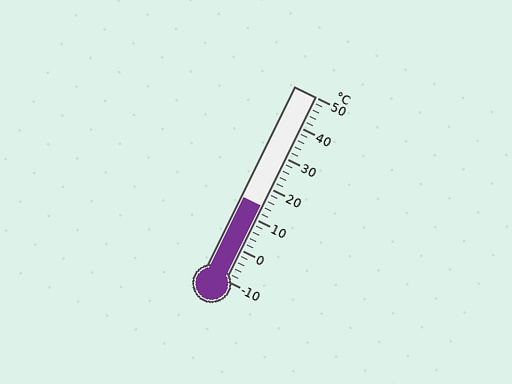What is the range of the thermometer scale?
The thermometer scale ranges from -10°C to 50°C.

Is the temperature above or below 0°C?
The temperature is above 0°C.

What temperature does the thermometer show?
The thermometer shows approximately 14°C.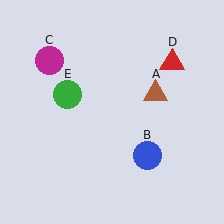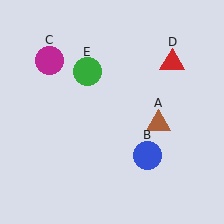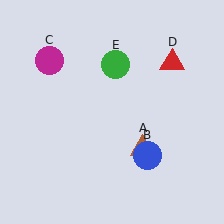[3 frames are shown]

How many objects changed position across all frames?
2 objects changed position: brown triangle (object A), green circle (object E).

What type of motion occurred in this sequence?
The brown triangle (object A), green circle (object E) rotated clockwise around the center of the scene.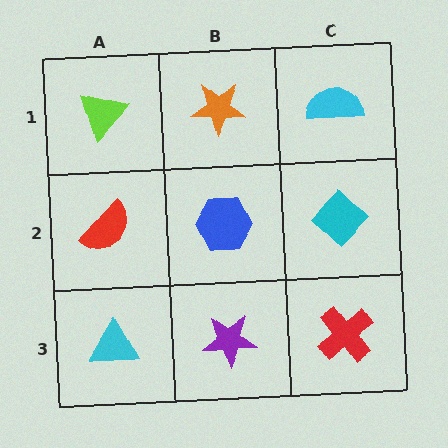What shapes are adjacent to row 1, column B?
A blue hexagon (row 2, column B), a lime triangle (row 1, column A), a cyan semicircle (row 1, column C).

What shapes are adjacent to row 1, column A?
A red semicircle (row 2, column A), an orange star (row 1, column B).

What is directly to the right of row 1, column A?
An orange star.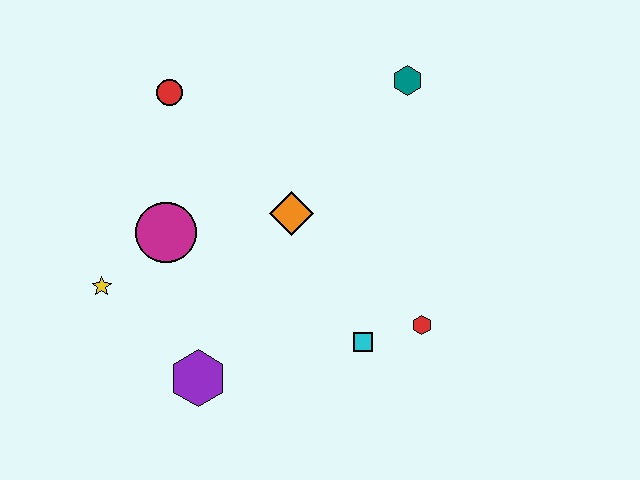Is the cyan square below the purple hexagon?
No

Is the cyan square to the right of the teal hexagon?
No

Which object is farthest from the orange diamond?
The yellow star is farthest from the orange diamond.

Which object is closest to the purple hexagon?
The yellow star is closest to the purple hexagon.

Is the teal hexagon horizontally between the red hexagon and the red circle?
Yes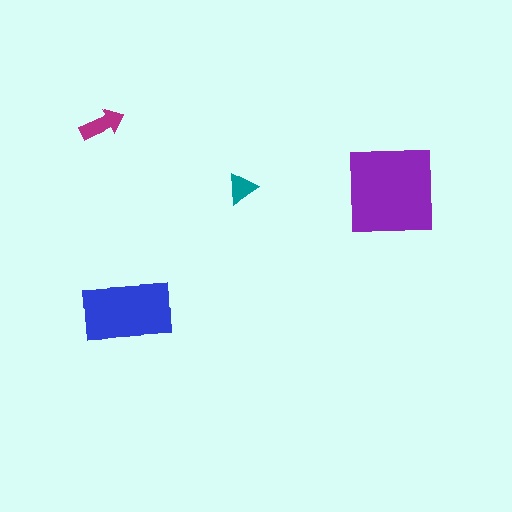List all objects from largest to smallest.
The purple square, the blue rectangle, the magenta arrow, the teal triangle.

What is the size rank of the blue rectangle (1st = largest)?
2nd.